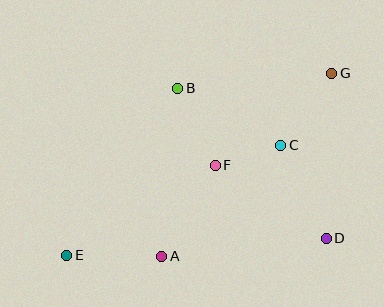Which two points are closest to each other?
Points C and F are closest to each other.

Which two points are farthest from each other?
Points E and G are farthest from each other.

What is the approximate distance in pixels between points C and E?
The distance between C and E is approximately 241 pixels.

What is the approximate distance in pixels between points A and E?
The distance between A and E is approximately 95 pixels.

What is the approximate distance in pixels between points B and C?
The distance between B and C is approximately 118 pixels.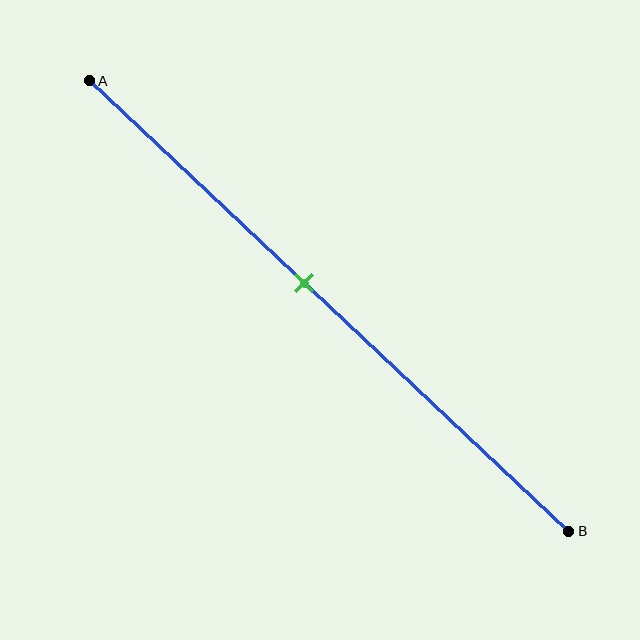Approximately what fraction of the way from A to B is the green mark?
The green mark is approximately 45% of the way from A to B.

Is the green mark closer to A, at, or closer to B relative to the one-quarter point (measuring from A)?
The green mark is closer to point B than the one-quarter point of segment AB.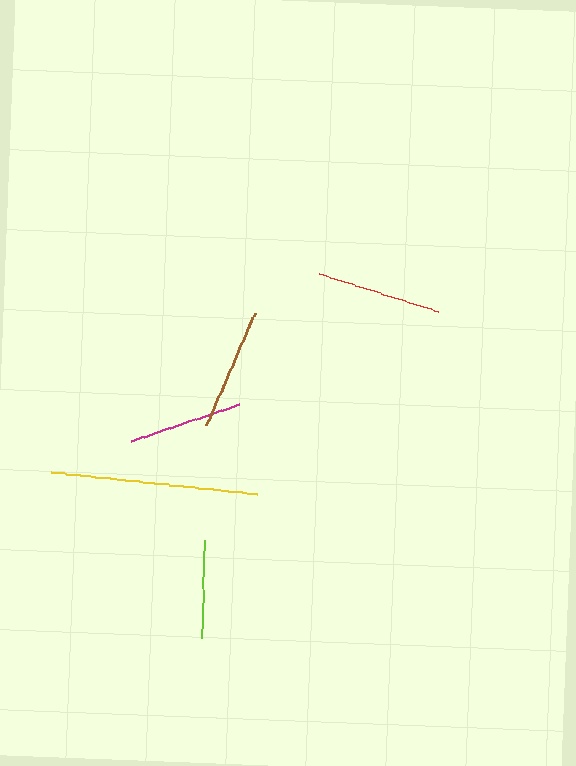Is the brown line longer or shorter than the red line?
The red line is longer than the brown line.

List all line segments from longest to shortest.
From longest to shortest: yellow, red, brown, magenta, lime.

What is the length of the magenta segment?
The magenta segment is approximately 114 pixels long.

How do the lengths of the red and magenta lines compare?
The red and magenta lines are approximately the same length.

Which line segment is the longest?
The yellow line is the longest at approximately 207 pixels.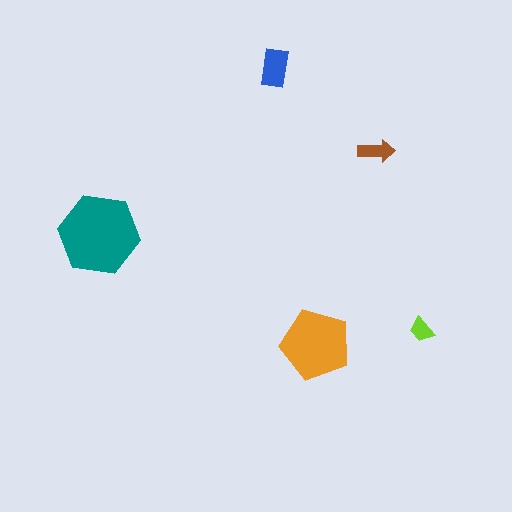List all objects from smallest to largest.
The lime trapezoid, the brown arrow, the blue rectangle, the orange pentagon, the teal hexagon.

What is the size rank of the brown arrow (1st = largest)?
4th.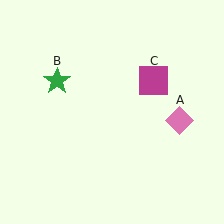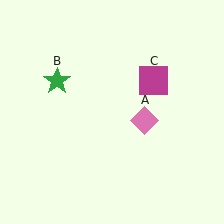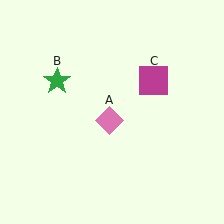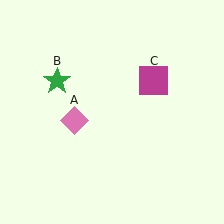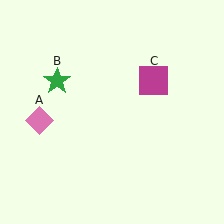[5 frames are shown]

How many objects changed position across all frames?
1 object changed position: pink diamond (object A).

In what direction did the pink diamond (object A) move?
The pink diamond (object A) moved left.